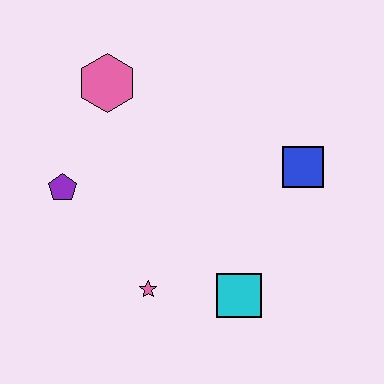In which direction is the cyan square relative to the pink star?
The cyan square is to the right of the pink star.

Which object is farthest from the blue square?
The purple pentagon is farthest from the blue square.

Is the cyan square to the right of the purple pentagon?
Yes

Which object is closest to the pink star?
The cyan square is closest to the pink star.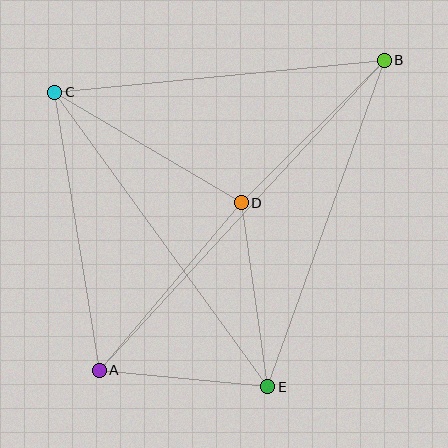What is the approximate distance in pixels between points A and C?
The distance between A and C is approximately 282 pixels.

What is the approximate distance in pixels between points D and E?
The distance between D and E is approximately 186 pixels.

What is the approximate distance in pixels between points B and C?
The distance between B and C is approximately 331 pixels.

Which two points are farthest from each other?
Points A and B are farthest from each other.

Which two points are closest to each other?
Points A and E are closest to each other.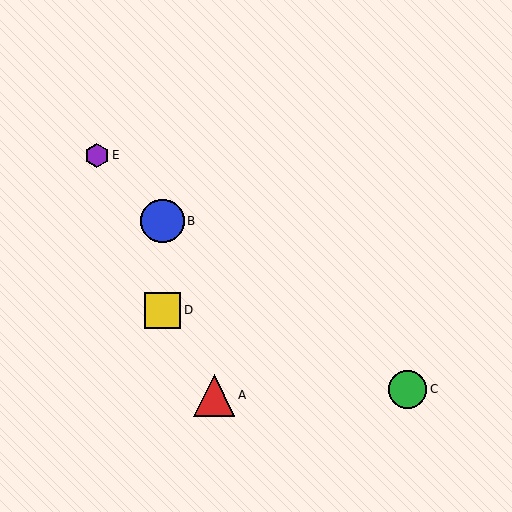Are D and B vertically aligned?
Yes, both are at x≈163.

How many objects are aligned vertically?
2 objects (B, D) are aligned vertically.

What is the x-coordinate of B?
Object B is at x≈163.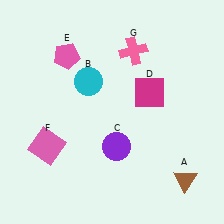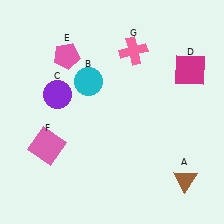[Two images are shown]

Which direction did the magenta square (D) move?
The magenta square (D) moved right.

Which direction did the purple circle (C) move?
The purple circle (C) moved left.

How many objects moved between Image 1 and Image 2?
2 objects moved between the two images.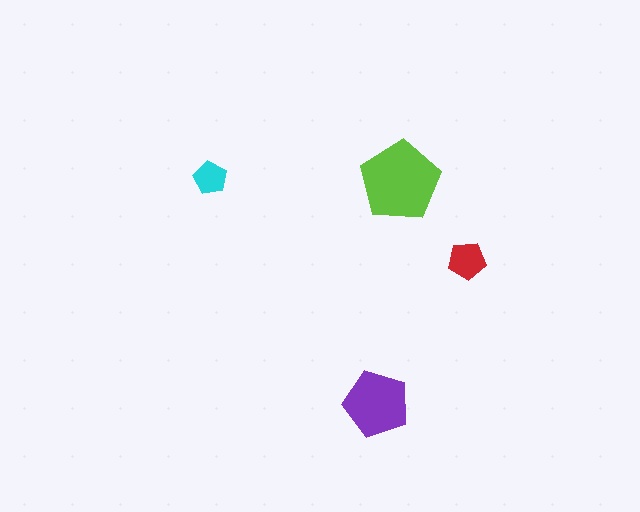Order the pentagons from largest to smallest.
the lime one, the purple one, the red one, the cyan one.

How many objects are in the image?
There are 4 objects in the image.